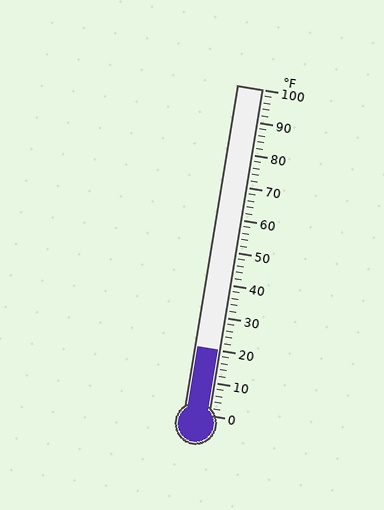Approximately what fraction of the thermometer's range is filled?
The thermometer is filled to approximately 20% of its range.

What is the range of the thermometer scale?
The thermometer scale ranges from 0°F to 100°F.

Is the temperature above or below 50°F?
The temperature is below 50°F.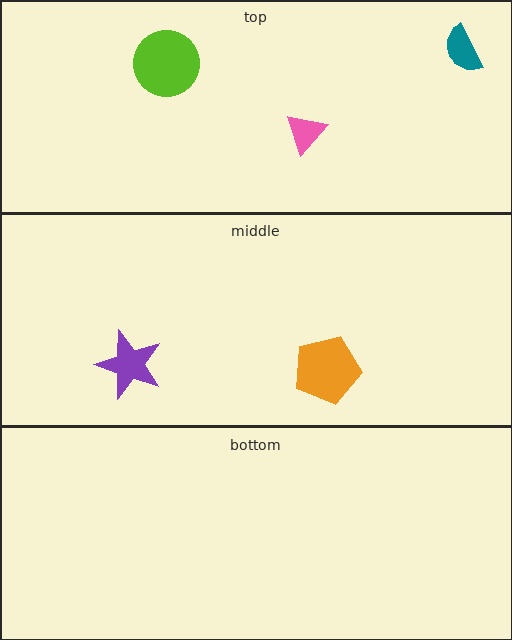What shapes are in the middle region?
The orange pentagon, the purple star.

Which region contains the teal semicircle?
The top region.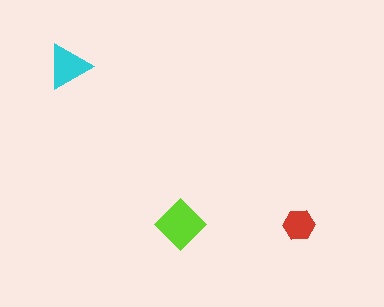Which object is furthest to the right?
The red hexagon is rightmost.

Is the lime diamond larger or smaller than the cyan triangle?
Larger.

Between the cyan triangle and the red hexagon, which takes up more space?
The cyan triangle.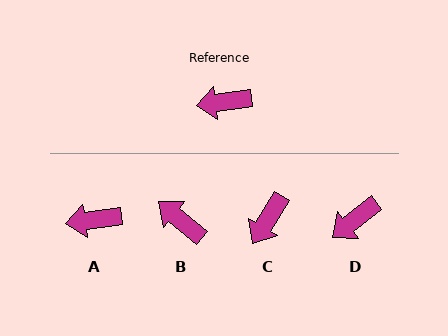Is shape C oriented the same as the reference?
No, it is off by about 51 degrees.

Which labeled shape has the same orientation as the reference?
A.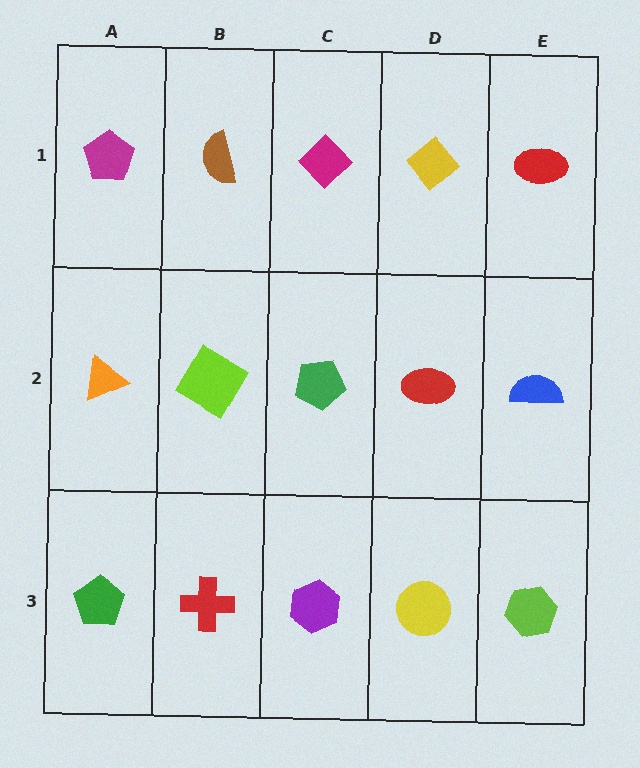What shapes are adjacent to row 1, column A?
An orange triangle (row 2, column A), a brown semicircle (row 1, column B).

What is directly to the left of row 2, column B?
An orange triangle.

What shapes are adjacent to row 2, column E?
A red ellipse (row 1, column E), a lime hexagon (row 3, column E), a red ellipse (row 2, column D).